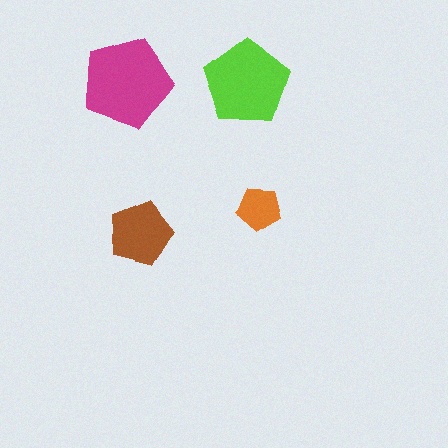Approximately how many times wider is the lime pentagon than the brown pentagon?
About 1.5 times wider.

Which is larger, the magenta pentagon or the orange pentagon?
The magenta one.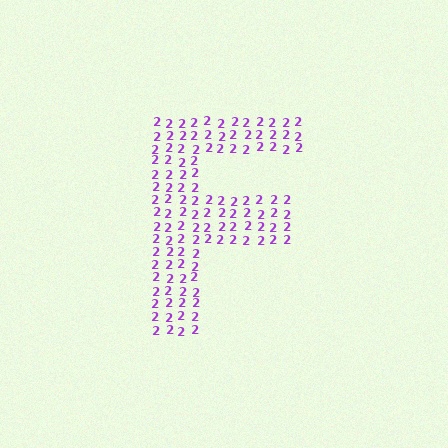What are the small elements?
The small elements are digit 2's.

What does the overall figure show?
The overall figure shows the letter F.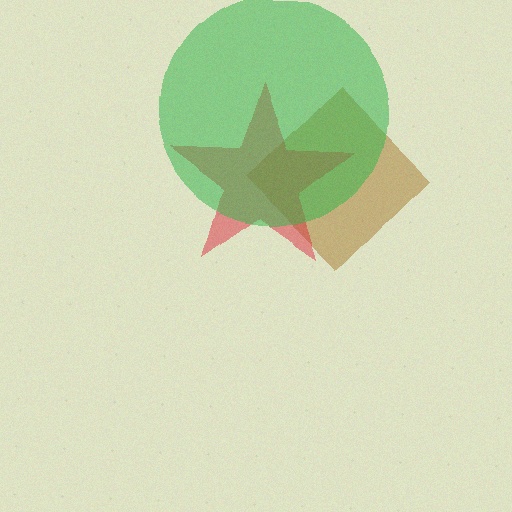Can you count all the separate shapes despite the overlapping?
Yes, there are 3 separate shapes.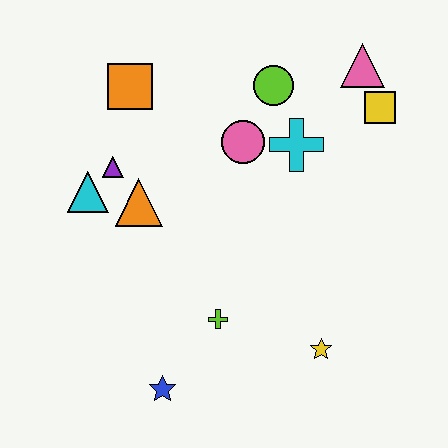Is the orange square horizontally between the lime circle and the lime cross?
No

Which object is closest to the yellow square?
The pink triangle is closest to the yellow square.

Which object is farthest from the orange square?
The yellow star is farthest from the orange square.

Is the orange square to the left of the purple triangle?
No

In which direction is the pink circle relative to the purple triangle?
The pink circle is to the right of the purple triangle.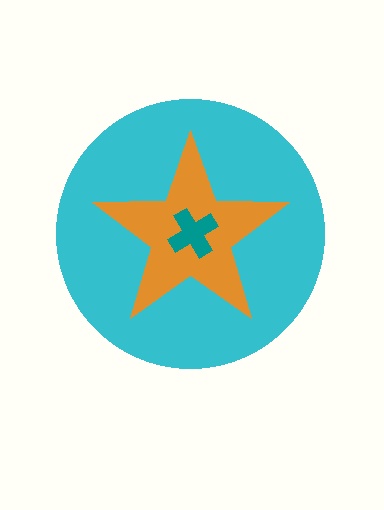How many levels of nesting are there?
3.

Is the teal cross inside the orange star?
Yes.